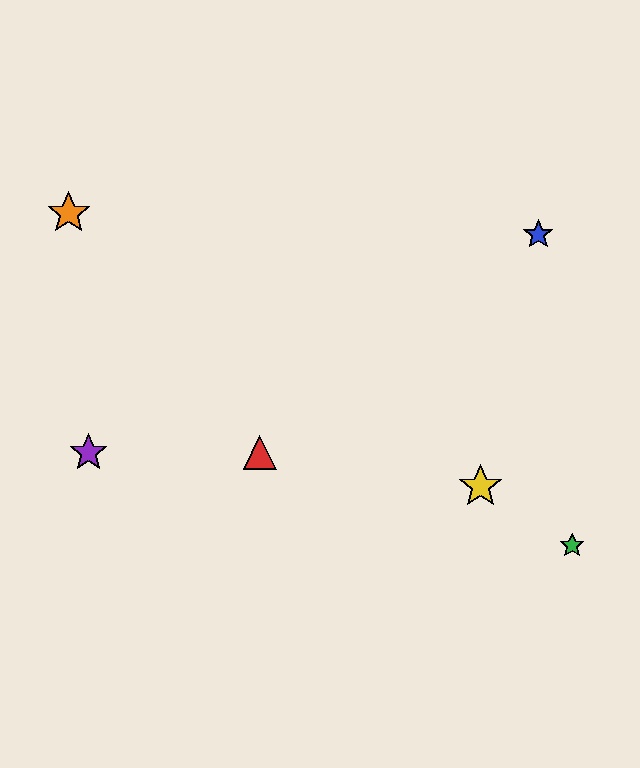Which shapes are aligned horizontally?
The red triangle, the purple star are aligned horizontally.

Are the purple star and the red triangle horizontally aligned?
Yes, both are at y≈453.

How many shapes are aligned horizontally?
2 shapes (the red triangle, the purple star) are aligned horizontally.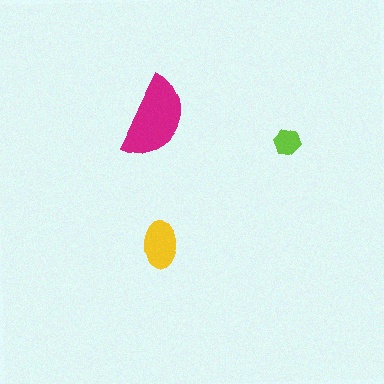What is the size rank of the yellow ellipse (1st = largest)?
2nd.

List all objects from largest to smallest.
The magenta semicircle, the yellow ellipse, the lime hexagon.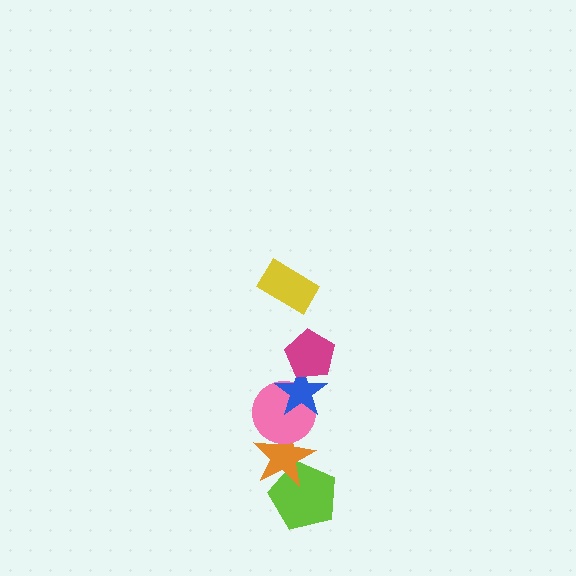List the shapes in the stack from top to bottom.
From top to bottom: the yellow rectangle, the magenta pentagon, the blue star, the pink circle, the orange star, the lime pentagon.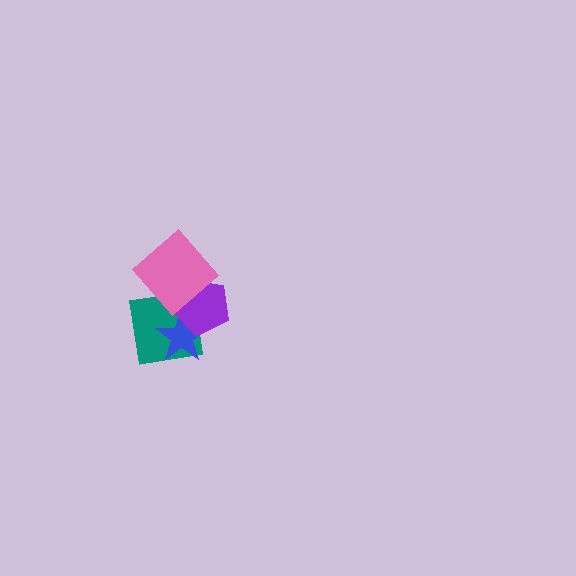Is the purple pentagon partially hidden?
Yes, it is partially covered by another shape.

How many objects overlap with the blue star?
2 objects overlap with the blue star.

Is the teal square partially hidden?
Yes, it is partially covered by another shape.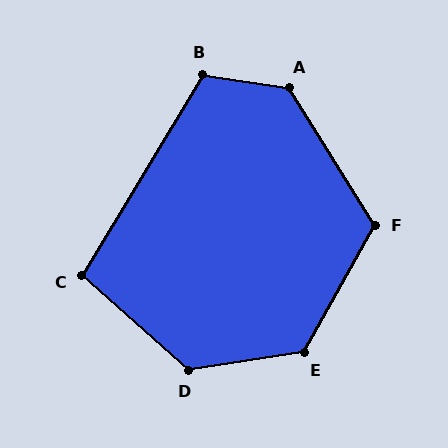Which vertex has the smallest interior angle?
C, at approximately 101 degrees.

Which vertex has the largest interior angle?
A, at approximately 131 degrees.